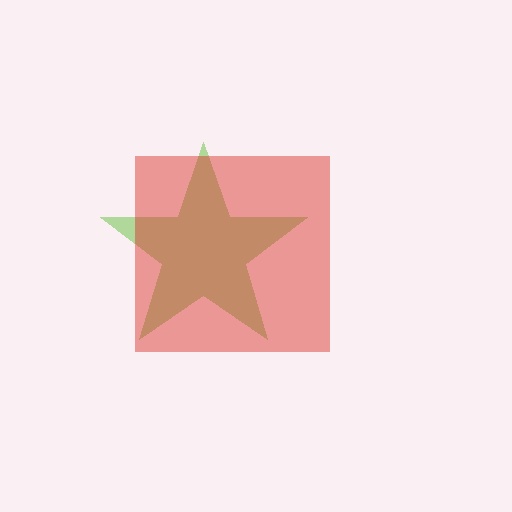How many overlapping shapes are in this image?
There are 2 overlapping shapes in the image.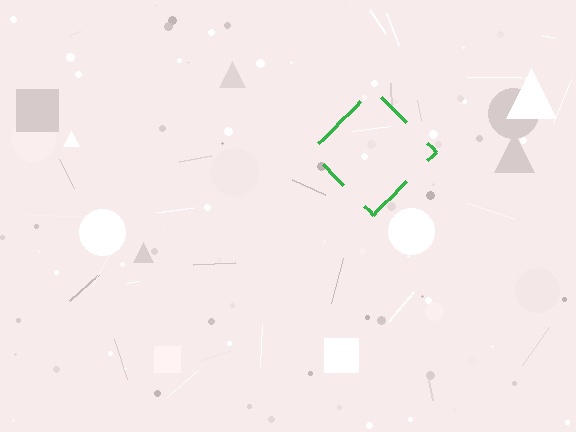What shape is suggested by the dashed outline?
The dashed outline suggests a diamond.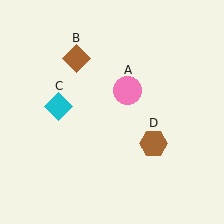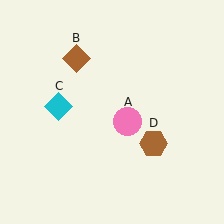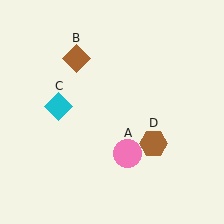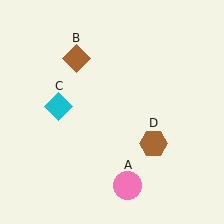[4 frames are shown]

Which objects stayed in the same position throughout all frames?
Brown diamond (object B) and cyan diamond (object C) and brown hexagon (object D) remained stationary.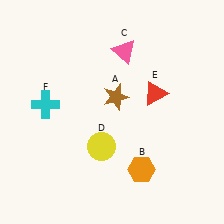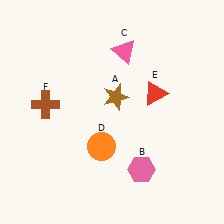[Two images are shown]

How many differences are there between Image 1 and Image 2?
There are 3 differences between the two images.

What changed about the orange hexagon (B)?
In Image 1, B is orange. In Image 2, it changed to pink.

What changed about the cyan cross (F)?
In Image 1, F is cyan. In Image 2, it changed to brown.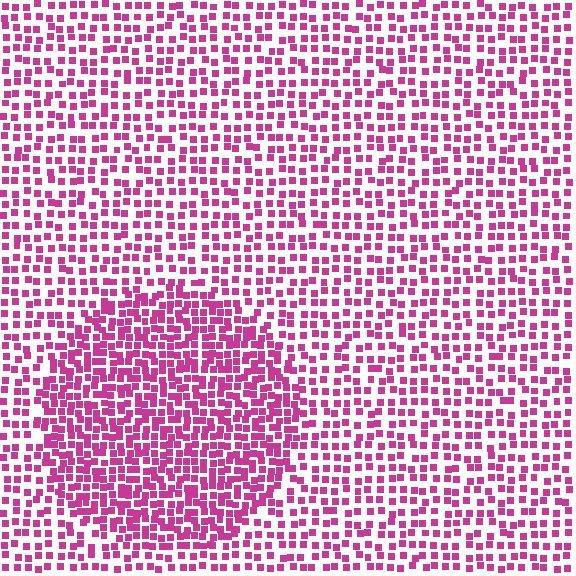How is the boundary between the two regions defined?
The boundary is defined by a change in element density (approximately 1.8x ratio). All elements are the same color, size, and shape.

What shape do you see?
I see a circle.